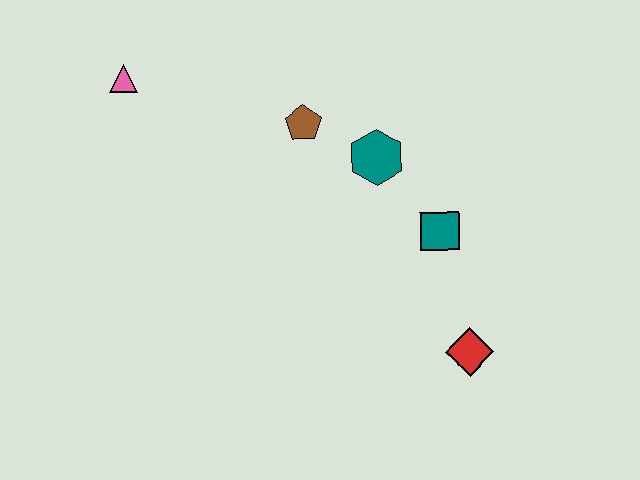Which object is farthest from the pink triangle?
The red diamond is farthest from the pink triangle.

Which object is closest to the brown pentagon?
The teal hexagon is closest to the brown pentagon.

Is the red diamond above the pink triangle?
No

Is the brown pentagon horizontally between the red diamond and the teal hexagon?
No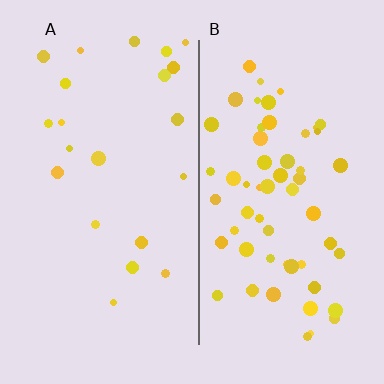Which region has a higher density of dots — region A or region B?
B (the right).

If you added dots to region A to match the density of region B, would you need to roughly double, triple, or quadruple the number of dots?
Approximately triple.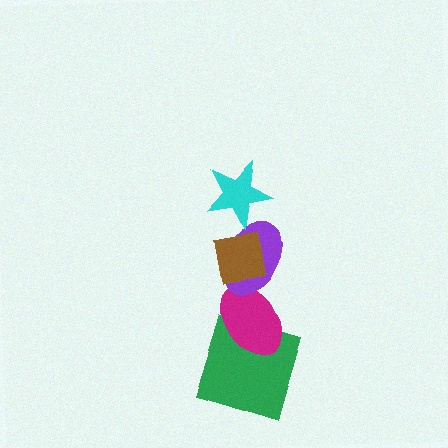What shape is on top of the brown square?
The cyan star is on top of the brown square.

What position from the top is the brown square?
The brown square is 2nd from the top.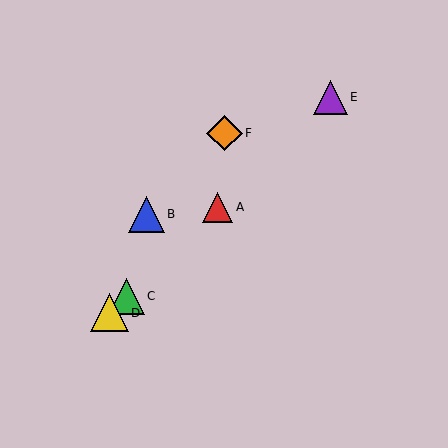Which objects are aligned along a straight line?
Objects A, C, D, E are aligned along a straight line.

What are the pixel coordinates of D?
Object D is at (110, 313).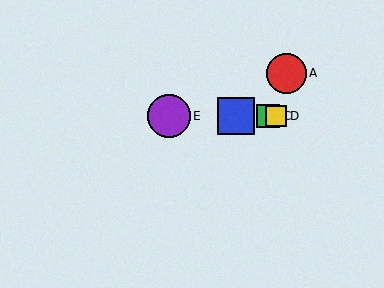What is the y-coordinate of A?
Object A is at y≈73.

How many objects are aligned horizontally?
4 objects (B, C, D, E) are aligned horizontally.